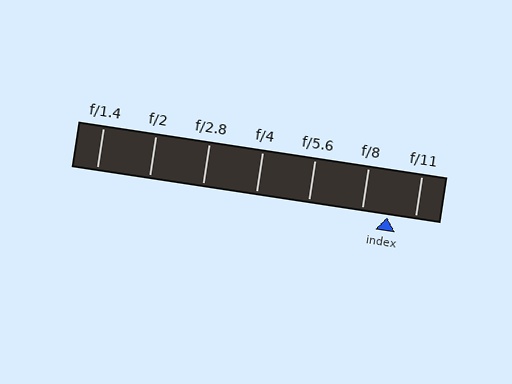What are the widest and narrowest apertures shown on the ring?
The widest aperture shown is f/1.4 and the narrowest is f/11.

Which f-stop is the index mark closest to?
The index mark is closest to f/8.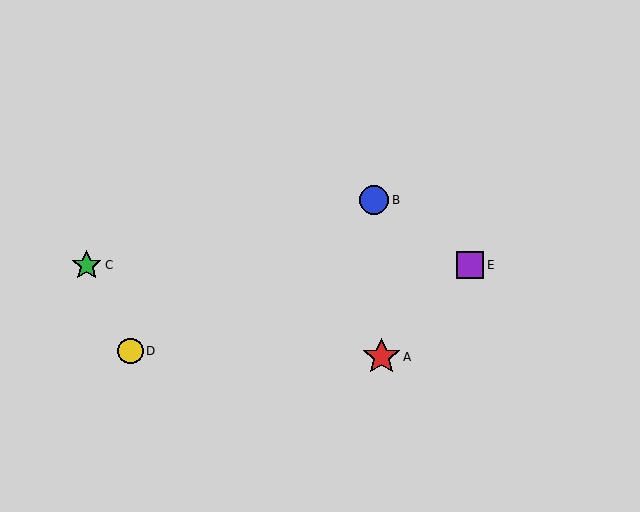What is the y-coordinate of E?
Object E is at y≈265.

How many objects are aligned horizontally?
2 objects (C, E) are aligned horizontally.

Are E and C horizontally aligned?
Yes, both are at y≈265.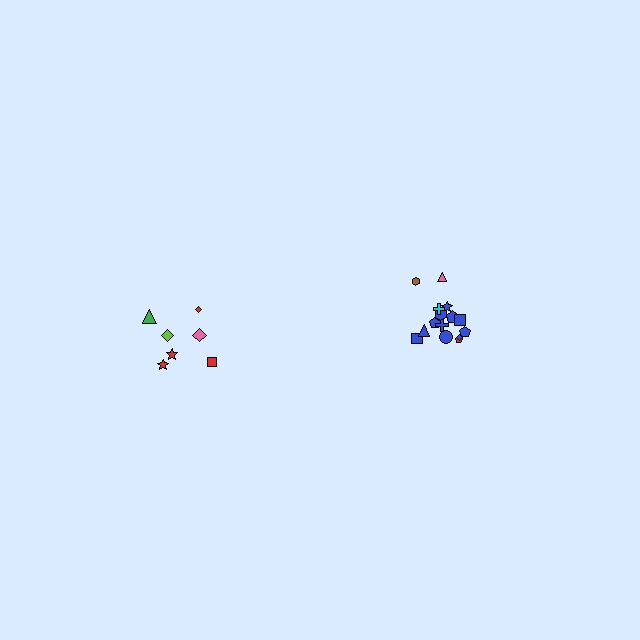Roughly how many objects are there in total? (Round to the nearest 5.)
Roughly 20 objects in total.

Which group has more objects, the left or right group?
The right group.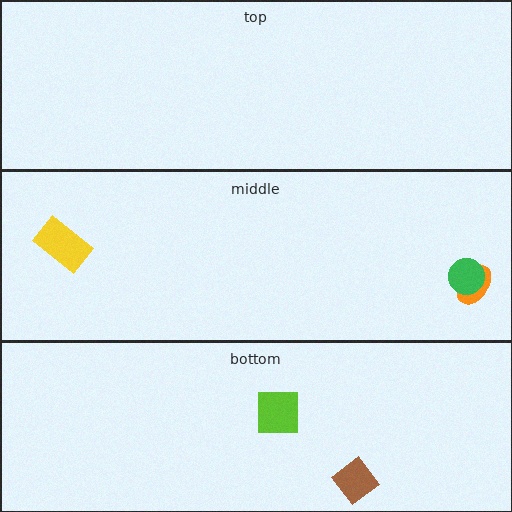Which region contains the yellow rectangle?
The middle region.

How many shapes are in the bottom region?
2.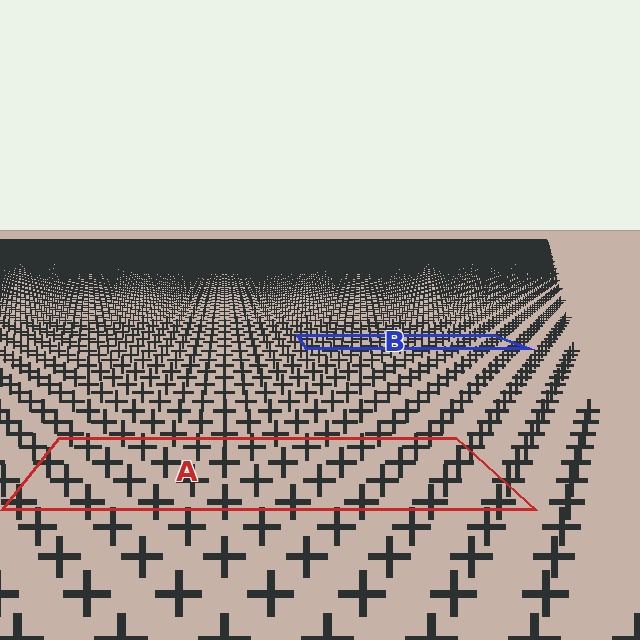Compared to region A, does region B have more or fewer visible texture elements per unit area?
Region B has more texture elements per unit area — they are packed more densely because it is farther away.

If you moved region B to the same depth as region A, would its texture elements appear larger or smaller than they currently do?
They would appear larger. At a closer depth, the same texture elements are projected at a bigger on-screen size.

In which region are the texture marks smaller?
The texture marks are smaller in region B, because it is farther away.